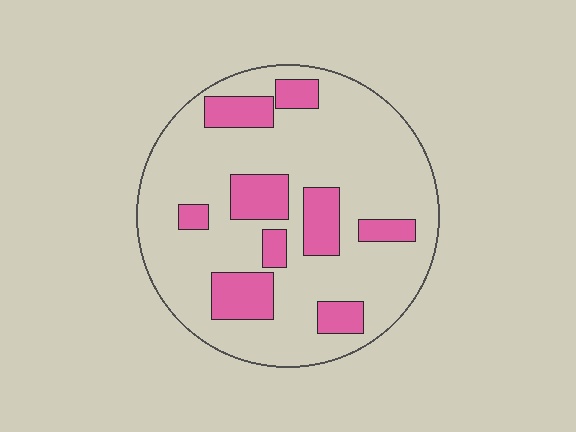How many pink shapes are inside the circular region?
9.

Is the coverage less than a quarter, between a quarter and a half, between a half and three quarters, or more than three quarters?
Less than a quarter.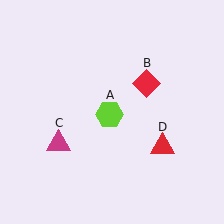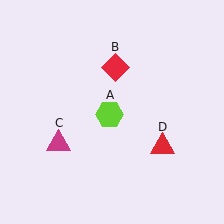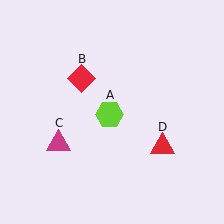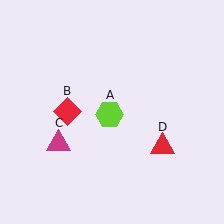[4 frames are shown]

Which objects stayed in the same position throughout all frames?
Lime hexagon (object A) and magenta triangle (object C) and red triangle (object D) remained stationary.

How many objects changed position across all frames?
1 object changed position: red diamond (object B).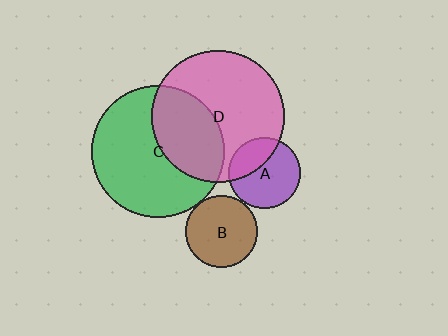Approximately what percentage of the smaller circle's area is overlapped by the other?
Approximately 35%.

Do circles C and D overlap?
Yes.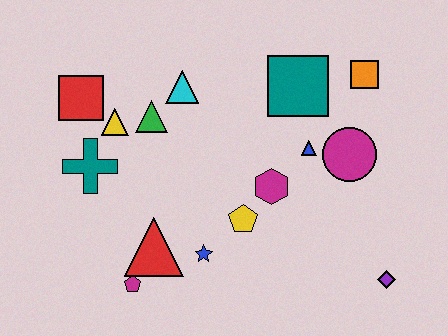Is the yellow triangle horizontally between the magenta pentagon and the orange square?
No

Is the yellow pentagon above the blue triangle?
No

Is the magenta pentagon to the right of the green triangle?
No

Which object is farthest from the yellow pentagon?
The red square is farthest from the yellow pentagon.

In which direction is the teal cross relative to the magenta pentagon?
The teal cross is above the magenta pentagon.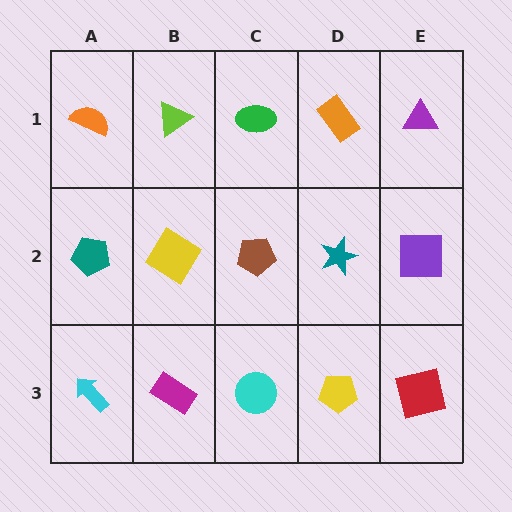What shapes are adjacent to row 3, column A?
A teal pentagon (row 2, column A), a magenta rectangle (row 3, column B).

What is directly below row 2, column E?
A red square.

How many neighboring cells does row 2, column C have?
4.